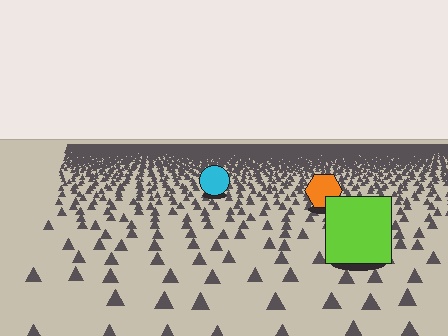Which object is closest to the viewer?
The lime square is closest. The texture marks near it are larger and more spread out.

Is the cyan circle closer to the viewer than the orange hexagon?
No. The orange hexagon is closer — you can tell from the texture gradient: the ground texture is coarser near it.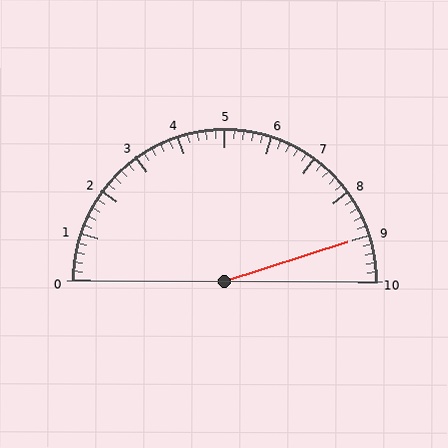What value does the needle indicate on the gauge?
The needle indicates approximately 9.0.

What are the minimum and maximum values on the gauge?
The gauge ranges from 0 to 10.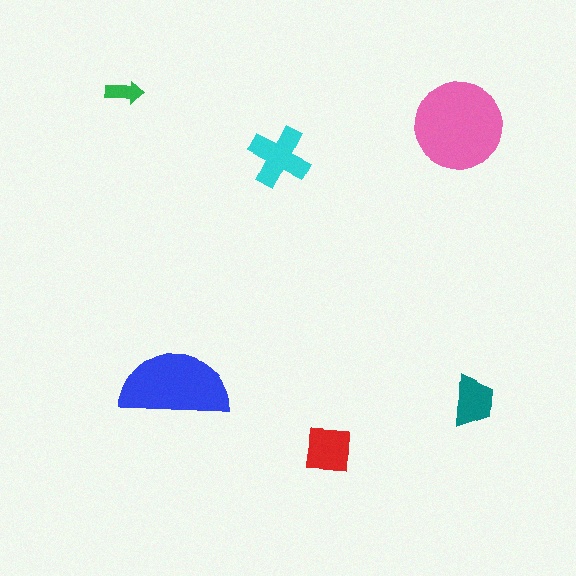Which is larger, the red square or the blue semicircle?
The blue semicircle.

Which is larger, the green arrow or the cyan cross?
The cyan cross.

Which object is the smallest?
The green arrow.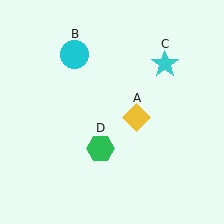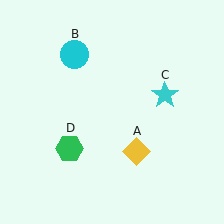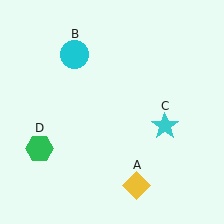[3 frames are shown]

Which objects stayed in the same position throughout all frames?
Cyan circle (object B) remained stationary.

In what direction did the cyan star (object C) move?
The cyan star (object C) moved down.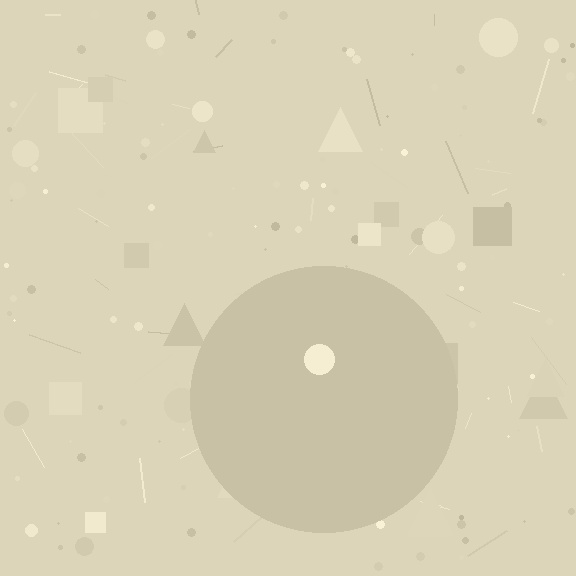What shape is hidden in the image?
A circle is hidden in the image.